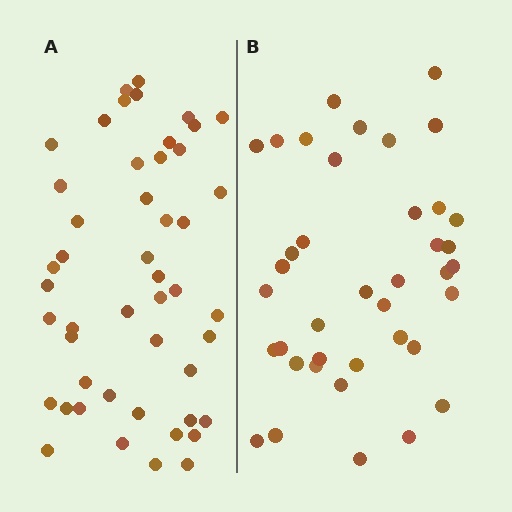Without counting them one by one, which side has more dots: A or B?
Region A (the left region) has more dots.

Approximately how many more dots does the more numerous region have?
Region A has roughly 8 or so more dots than region B.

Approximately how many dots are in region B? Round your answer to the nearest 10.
About 40 dots. (The exact count is 39, which rounds to 40.)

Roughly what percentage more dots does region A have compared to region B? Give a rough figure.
About 25% more.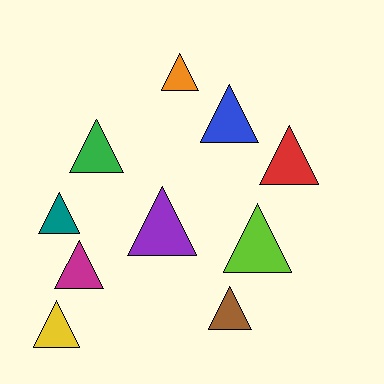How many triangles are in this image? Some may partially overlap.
There are 10 triangles.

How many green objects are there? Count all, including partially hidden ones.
There is 1 green object.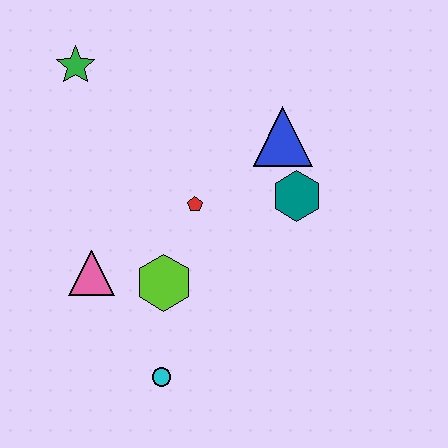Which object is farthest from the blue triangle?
The cyan circle is farthest from the blue triangle.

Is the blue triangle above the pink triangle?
Yes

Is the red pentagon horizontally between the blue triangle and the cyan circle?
Yes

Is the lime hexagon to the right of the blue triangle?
No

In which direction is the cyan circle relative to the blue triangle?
The cyan circle is below the blue triangle.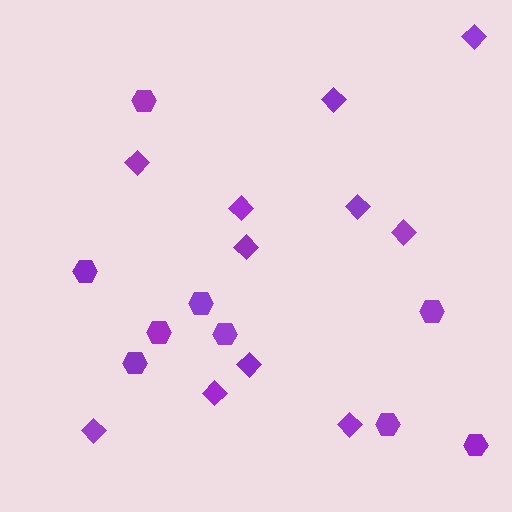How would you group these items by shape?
There are 2 groups: one group of diamonds (11) and one group of hexagons (9).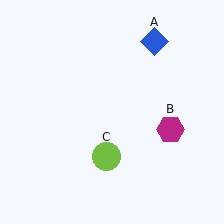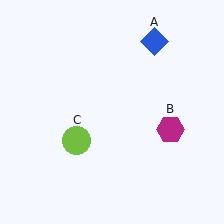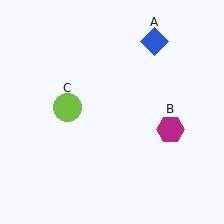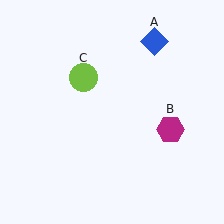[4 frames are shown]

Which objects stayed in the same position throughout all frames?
Blue diamond (object A) and magenta hexagon (object B) remained stationary.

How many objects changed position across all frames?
1 object changed position: lime circle (object C).